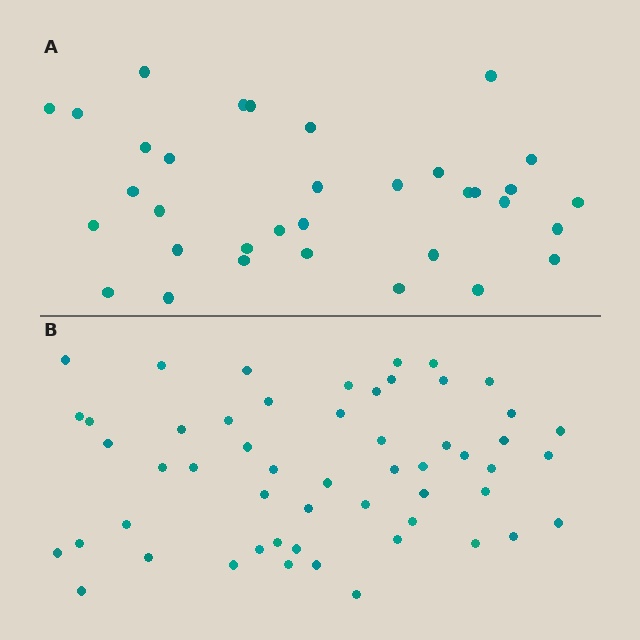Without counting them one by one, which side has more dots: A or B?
Region B (the bottom region) has more dots.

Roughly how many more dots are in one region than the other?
Region B has approximately 20 more dots than region A.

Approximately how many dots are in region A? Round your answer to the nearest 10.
About 30 dots. (The exact count is 34, which rounds to 30.)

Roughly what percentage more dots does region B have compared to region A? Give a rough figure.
About 60% more.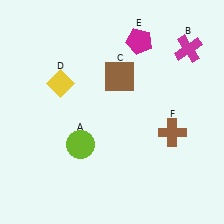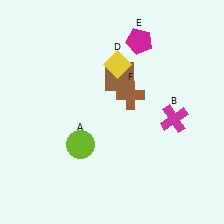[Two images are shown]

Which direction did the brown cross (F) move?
The brown cross (F) moved left.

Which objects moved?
The objects that moved are: the magenta cross (B), the yellow diamond (D), the brown cross (F).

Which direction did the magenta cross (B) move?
The magenta cross (B) moved down.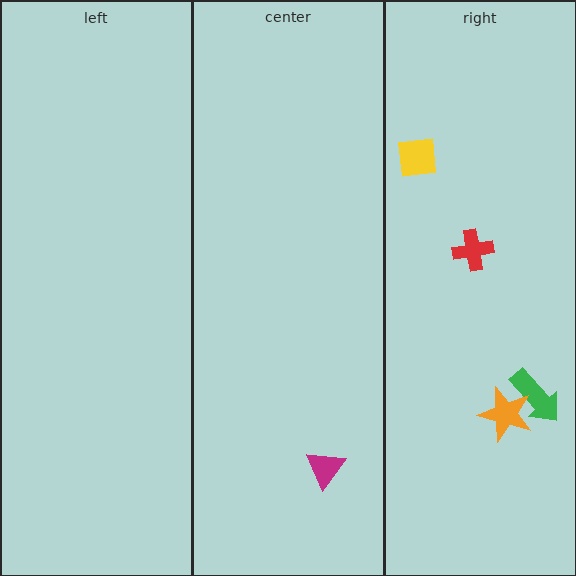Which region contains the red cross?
The right region.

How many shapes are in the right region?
4.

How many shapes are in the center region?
1.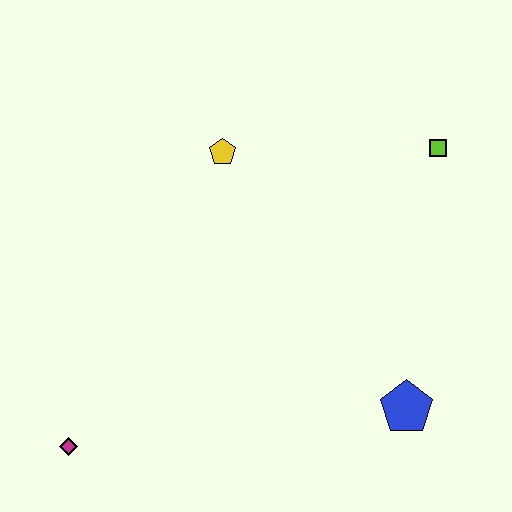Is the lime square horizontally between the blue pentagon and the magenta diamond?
No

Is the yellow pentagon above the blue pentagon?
Yes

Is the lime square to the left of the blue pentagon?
No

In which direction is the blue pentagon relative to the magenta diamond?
The blue pentagon is to the right of the magenta diamond.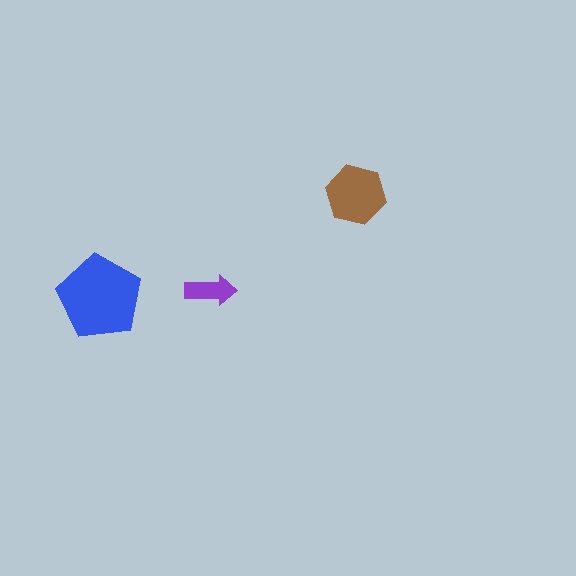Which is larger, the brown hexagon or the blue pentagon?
The blue pentagon.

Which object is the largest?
The blue pentagon.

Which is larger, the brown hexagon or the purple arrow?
The brown hexagon.